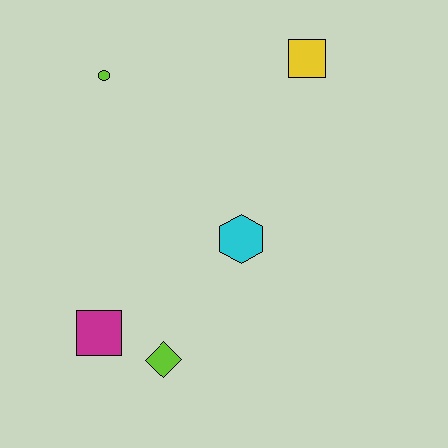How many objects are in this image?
There are 5 objects.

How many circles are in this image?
There is 1 circle.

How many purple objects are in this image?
There are no purple objects.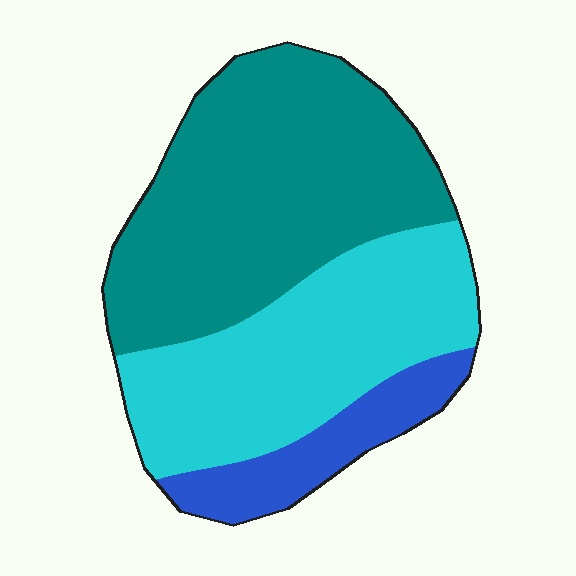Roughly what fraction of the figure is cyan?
Cyan covers 37% of the figure.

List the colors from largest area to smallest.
From largest to smallest: teal, cyan, blue.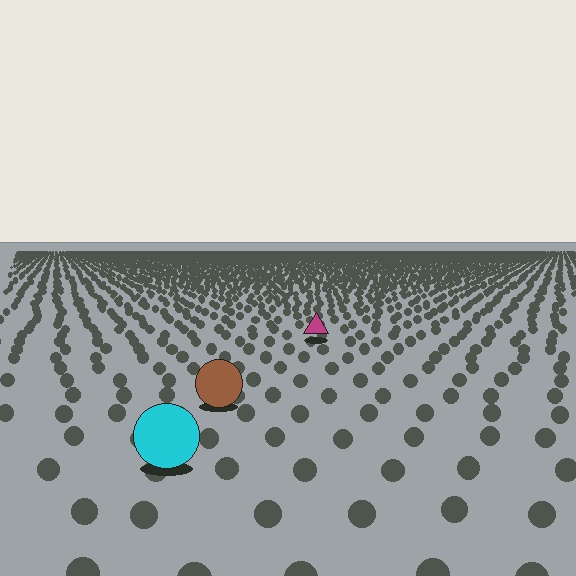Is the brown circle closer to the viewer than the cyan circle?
No. The cyan circle is closer — you can tell from the texture gradient: the ground texture is coarser near it.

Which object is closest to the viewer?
The cyan circle is closest. The texture marks near it are larger and more spread out.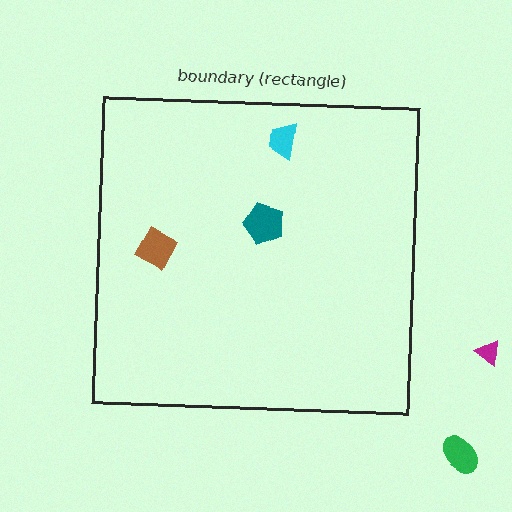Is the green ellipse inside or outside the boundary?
Outside.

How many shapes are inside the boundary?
3 inside, 2 outside.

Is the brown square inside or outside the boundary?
Inside.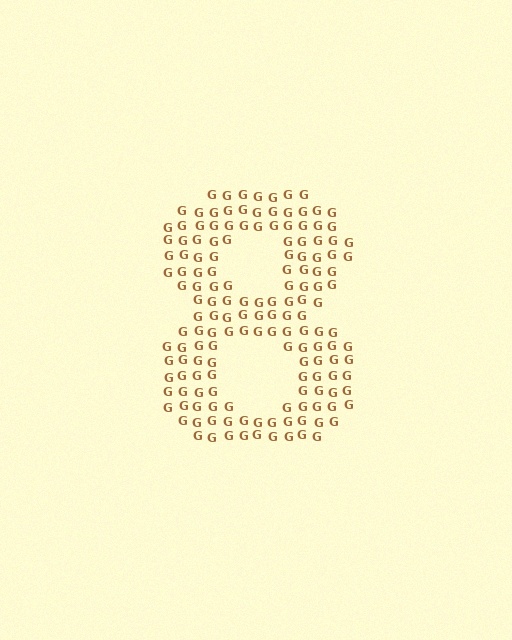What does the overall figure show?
The overall figure shows the digit 8.